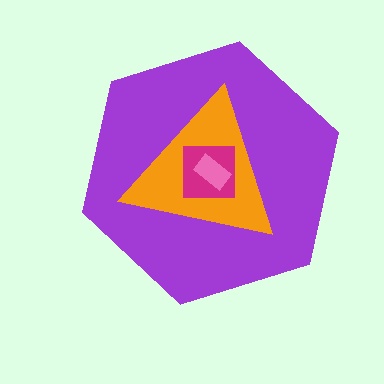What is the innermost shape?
The pink rectangle.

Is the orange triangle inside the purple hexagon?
Yes.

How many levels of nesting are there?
4.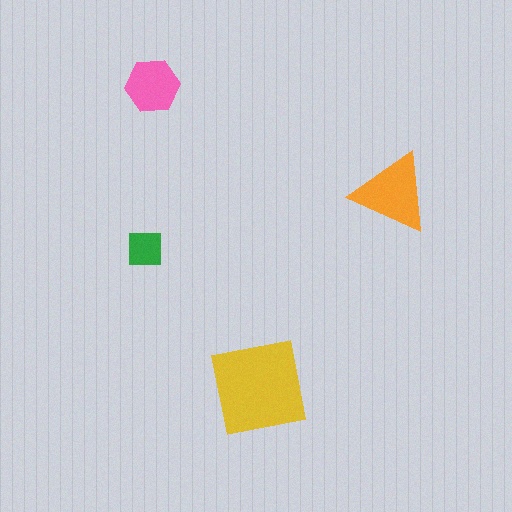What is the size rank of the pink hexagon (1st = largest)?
3rd.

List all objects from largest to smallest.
The yellow square, the orange triangle, the pink hexagon, the green square.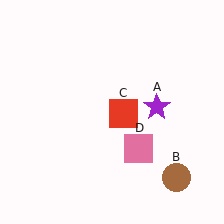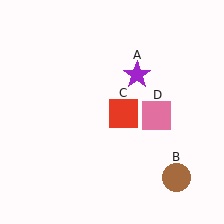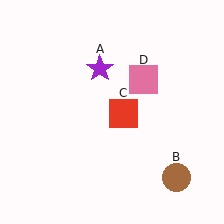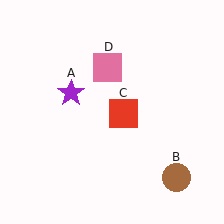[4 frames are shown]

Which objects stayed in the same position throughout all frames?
Brown circle (object B) and red square (object C) remained stationary.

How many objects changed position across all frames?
2 objects changed position: purple star (object A), pink square (object D).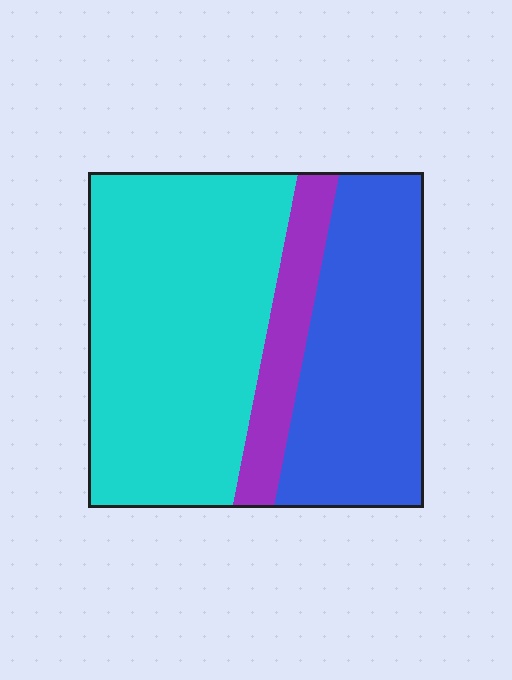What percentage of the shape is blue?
Blue covers roughly 35% of the shape.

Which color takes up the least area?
Purple, at roughly 10%.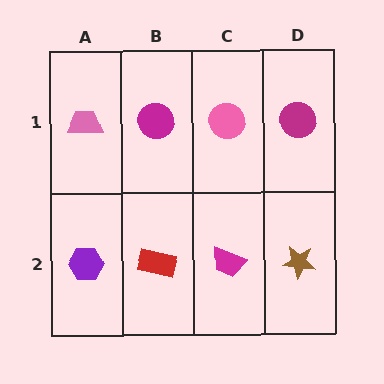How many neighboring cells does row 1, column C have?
3.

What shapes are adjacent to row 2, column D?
A magenta circle (row 1, column D), a magenta trapezoid (row 2, column C).